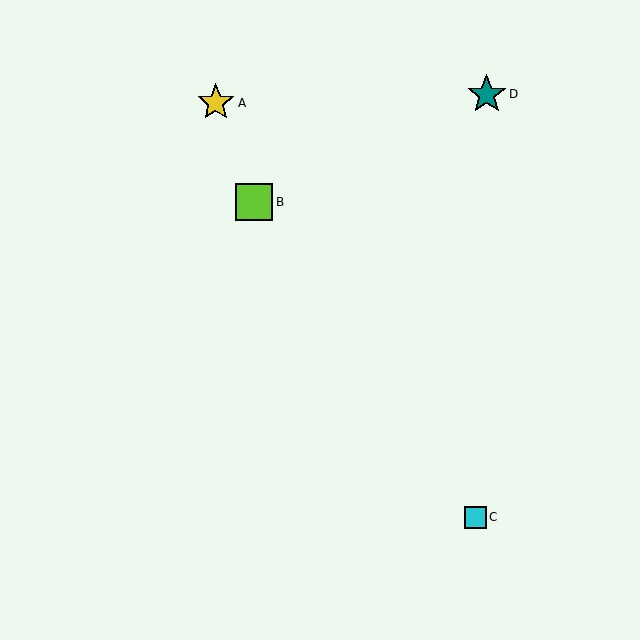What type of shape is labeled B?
Shape B is a lime square.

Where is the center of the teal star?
The center of the teal star is at (487, 94).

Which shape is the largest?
The teal star (labeled D) is the largest.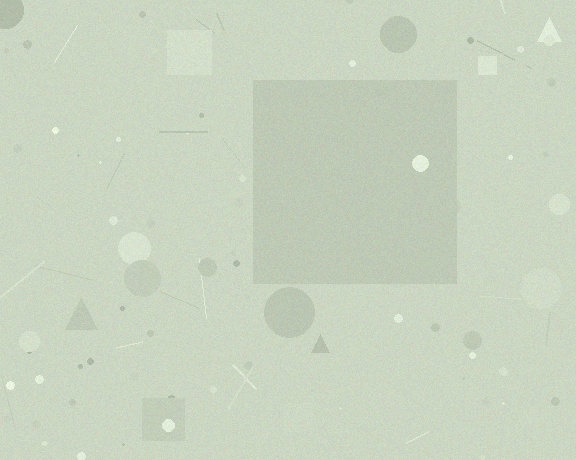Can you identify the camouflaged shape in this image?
The camouflaged shape is a square.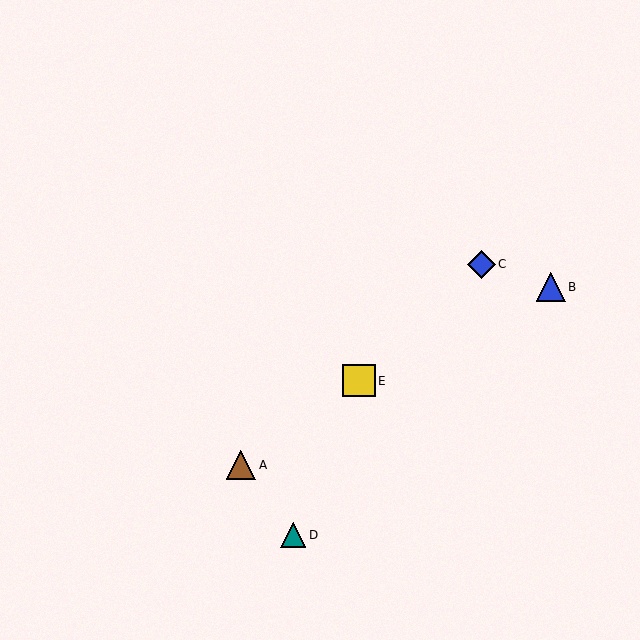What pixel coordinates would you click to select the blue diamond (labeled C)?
Click at (481, 264) to select the blue diamond C.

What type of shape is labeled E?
Shape E is a yellow square.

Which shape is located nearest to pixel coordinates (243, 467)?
The brown triangle (labeled A) at (241, 465) is nearest to that location.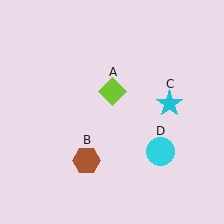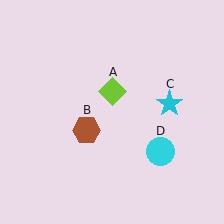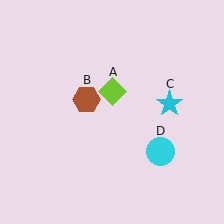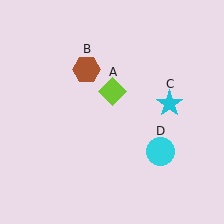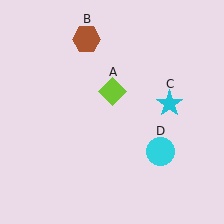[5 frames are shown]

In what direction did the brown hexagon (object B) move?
The brown hexagon (object B) moved up.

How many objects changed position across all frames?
1 object changed position: brown hexagon (object B).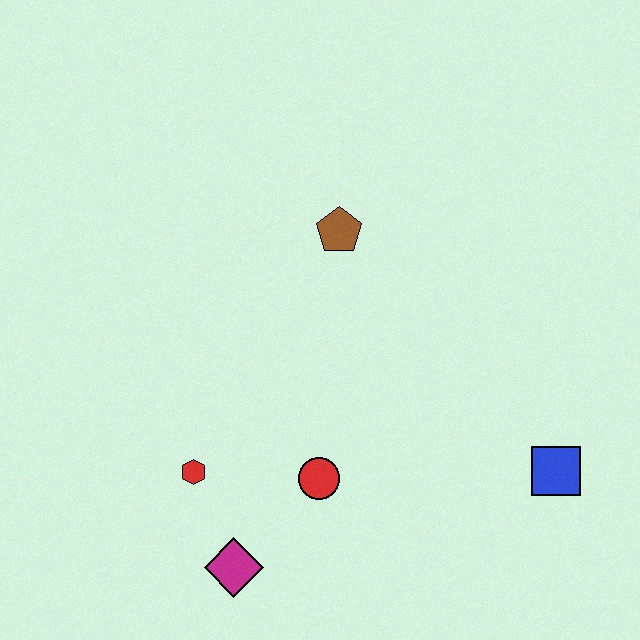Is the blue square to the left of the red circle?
No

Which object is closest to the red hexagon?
The magenta diamond is closest to the red hexagon.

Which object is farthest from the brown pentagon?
The magenta diamond is farthest from the brown pentagon.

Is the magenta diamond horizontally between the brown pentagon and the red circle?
No